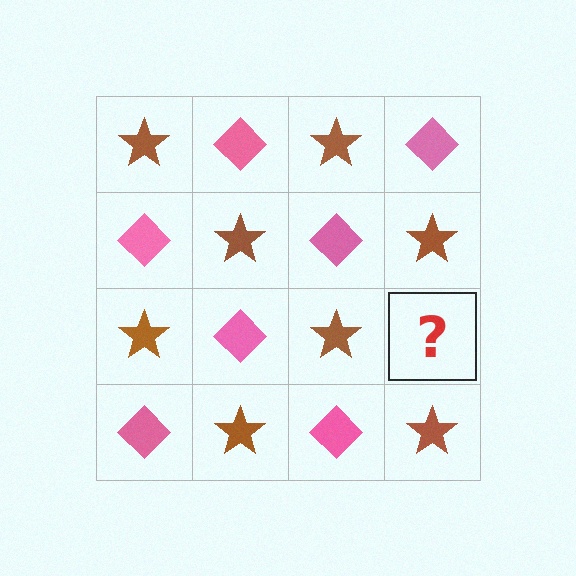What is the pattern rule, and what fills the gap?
The rule is that it alternates brown star and pink diamond in a checkerboard pattern. The gap should be filled with a pink diamond.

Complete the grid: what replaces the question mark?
The question mark should be replaced with a pink diamond.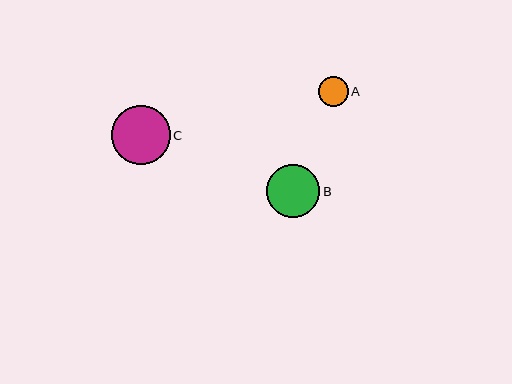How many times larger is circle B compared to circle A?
Circle B is approximately 1.8 times the size of circle A.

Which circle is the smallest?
Circle A is the smallest with a size of approximately 30 pixels.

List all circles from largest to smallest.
From largest to smallest: C, B, A.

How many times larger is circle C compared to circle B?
Circle C is approximately 1.1 times the size of circle B.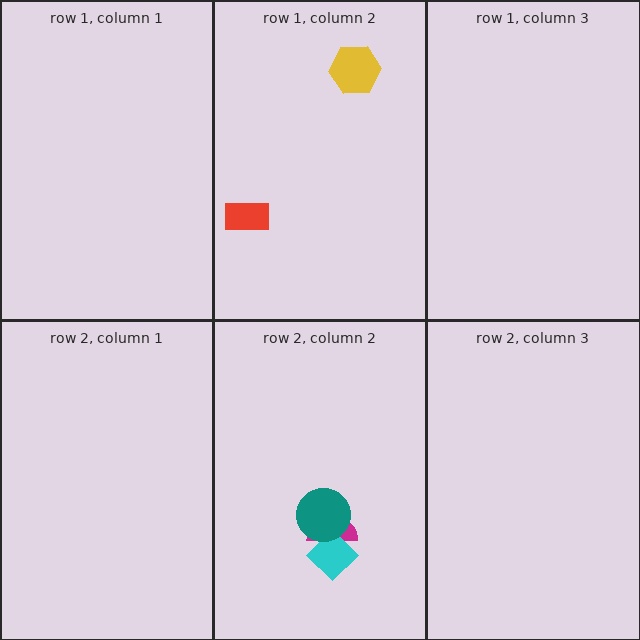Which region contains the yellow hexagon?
The row 1, column 2 region.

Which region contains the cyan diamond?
The row 2, column 2 region.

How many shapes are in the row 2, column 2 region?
3.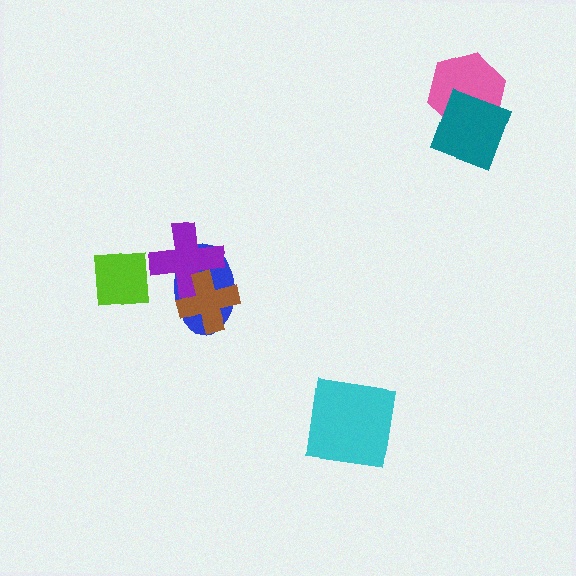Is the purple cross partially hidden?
Yes, it is partially covered by another shape.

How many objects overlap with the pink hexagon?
1 object overlaps with the pink hexagon.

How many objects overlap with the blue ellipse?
2 objects overlap with the blue ellipse.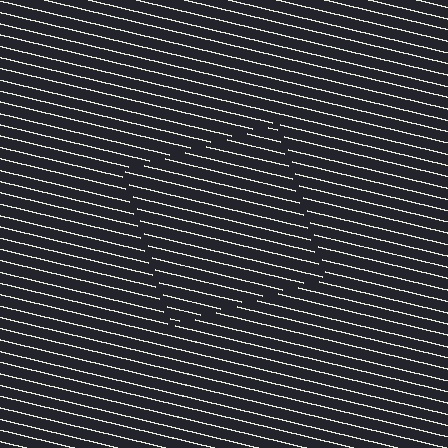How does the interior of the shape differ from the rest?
The interior of the shape contains the same grating, shifted by half a period — the contour is defined by the phase discontinuity where line-ends from the inner and outer gratings abut.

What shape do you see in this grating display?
An illusory square. The interior of the shape contains the same grating, shifted by half a period — the contour is defined by the phase discontinuity where line-ends from the inner and outer gratings abut.